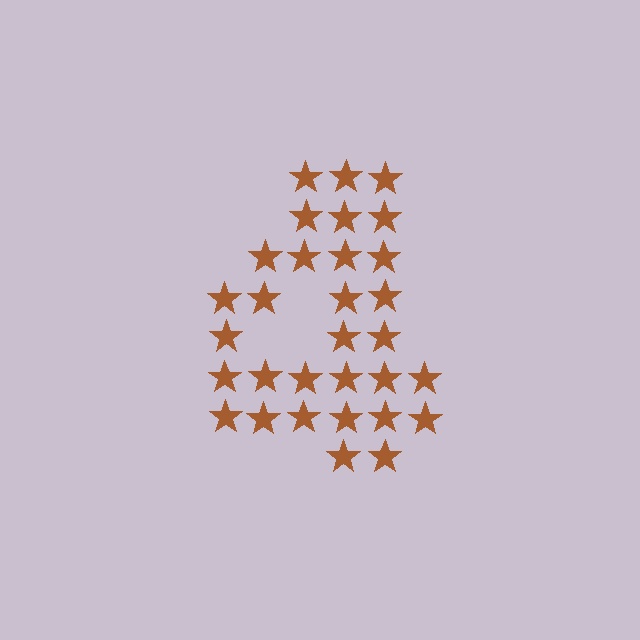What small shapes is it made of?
It is made of small stars.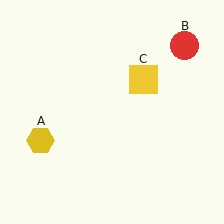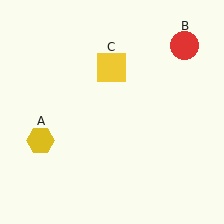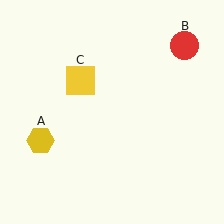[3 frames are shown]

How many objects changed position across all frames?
1 object changed position: yellow square (object C).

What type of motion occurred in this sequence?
The yellow square (object C) rotated counterclockwise around the center of the scene.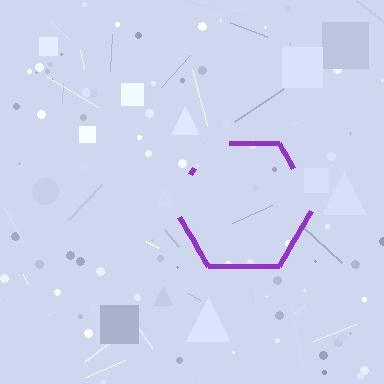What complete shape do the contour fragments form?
The contour fragments form a hexagon.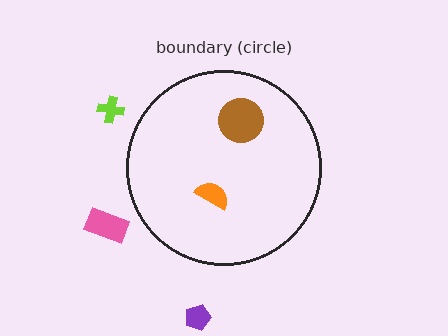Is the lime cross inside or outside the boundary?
Outside.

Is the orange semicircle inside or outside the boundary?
Inside.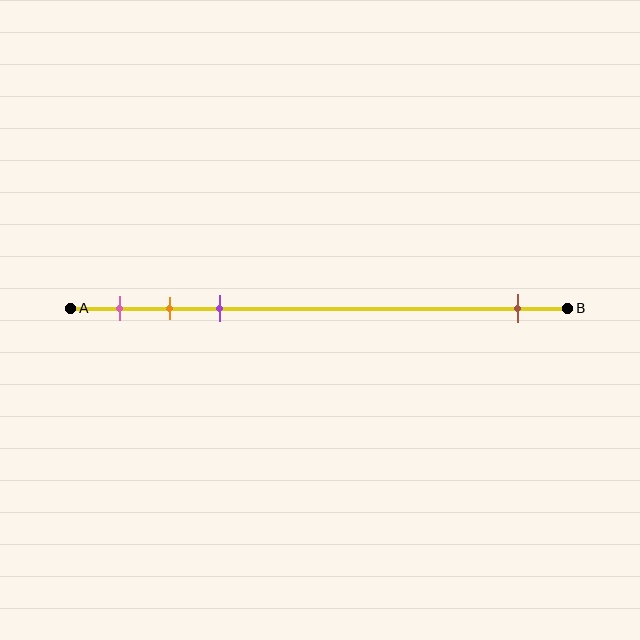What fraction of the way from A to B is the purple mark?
The purple mark is approximately 30% (0.3) of the way from A to B.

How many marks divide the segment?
There are 4 marks dividing the segment.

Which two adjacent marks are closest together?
The orange and purple marks are the closest adjacent pair.